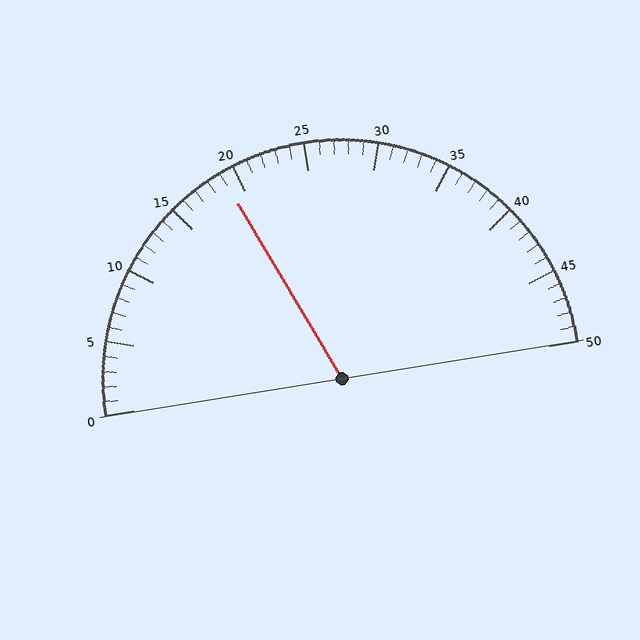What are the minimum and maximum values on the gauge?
The gauge ranges from 0 to 50.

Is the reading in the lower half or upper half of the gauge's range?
The reading is in the lower half of the range (0 to 50).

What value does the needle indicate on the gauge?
The needle indicates approximately 19.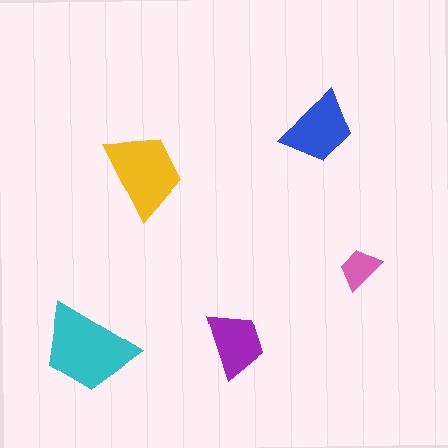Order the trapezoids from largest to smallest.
the cyan one, the yellow one, the blue one, the purple one, the pink one.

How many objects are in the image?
There are 5 objects in the image.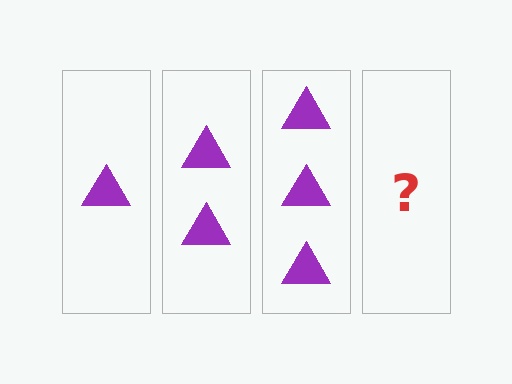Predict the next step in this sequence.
The next step is 4 triangles.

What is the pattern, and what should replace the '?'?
The pattern is that each step adds one more triangle. The '?' should be 4 triangles.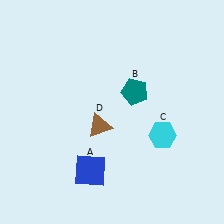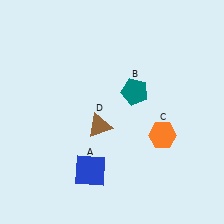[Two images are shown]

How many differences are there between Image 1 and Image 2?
There is 1 difference between the two images.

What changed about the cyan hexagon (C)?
In Image 1, C is cyan. In Image 2, it changed to orange.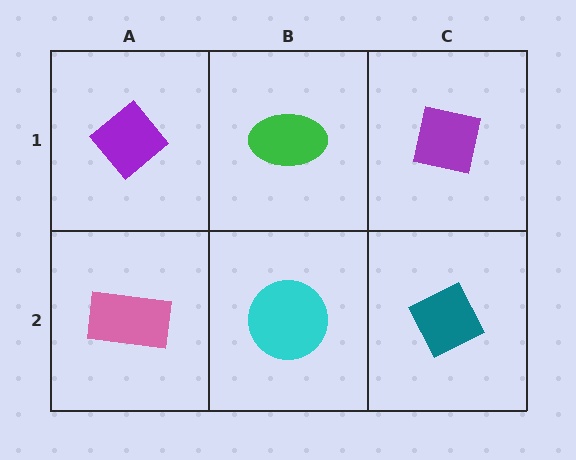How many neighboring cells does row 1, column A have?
2.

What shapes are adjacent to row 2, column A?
A purple diamond (row 1, column A), a cyan circle (row 2, column B).